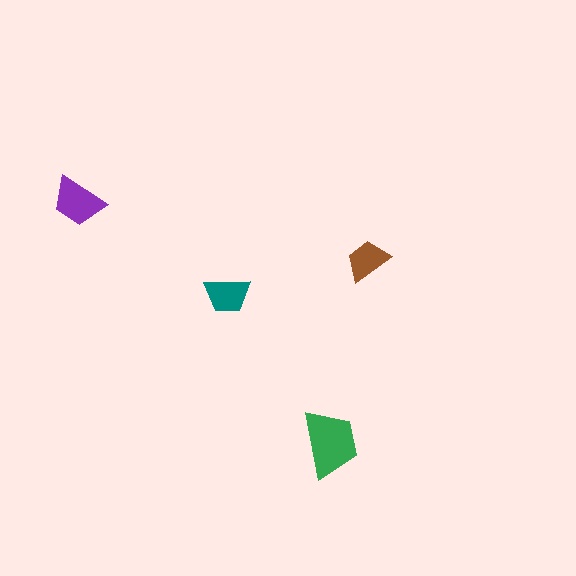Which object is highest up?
The purple trapezoid is topmost.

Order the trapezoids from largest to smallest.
the green one, the purple one, the teal one, the brown one.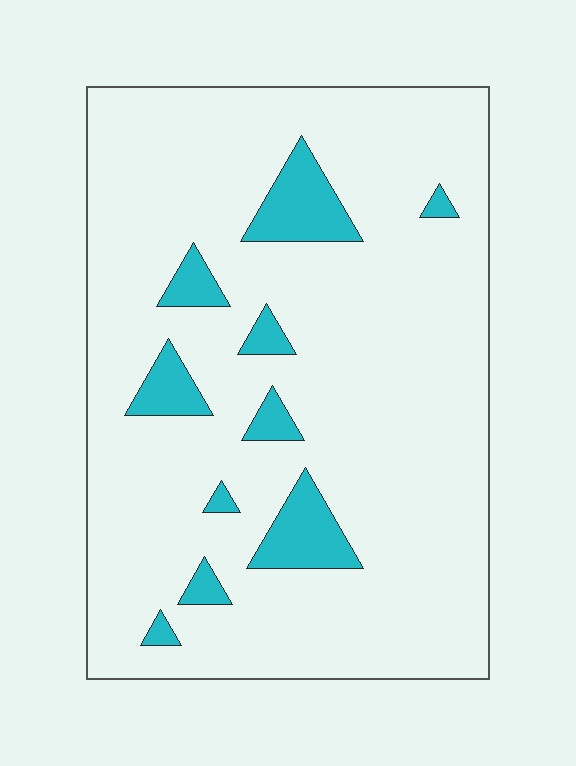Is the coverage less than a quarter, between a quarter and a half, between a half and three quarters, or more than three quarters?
Less than a quarter.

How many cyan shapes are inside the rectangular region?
10.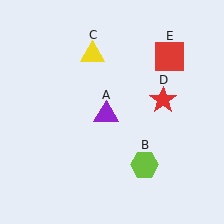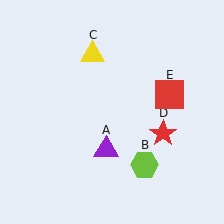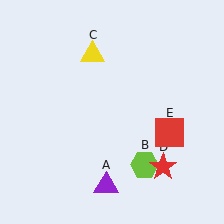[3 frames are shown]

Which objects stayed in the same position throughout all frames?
Lime hexagon (object B) and yellow triangle (object C) remained stationary.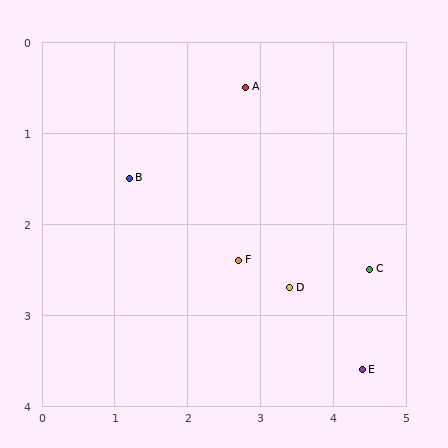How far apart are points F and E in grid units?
Points F and E are about 2.1 grid units apart.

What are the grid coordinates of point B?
Point B is at approximately (1.2, 1.5).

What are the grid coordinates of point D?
Point D is at approximately (3.4, 2.7).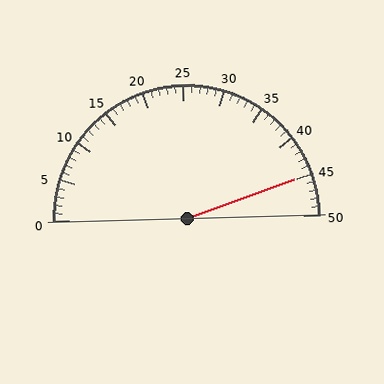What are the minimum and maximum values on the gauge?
The gauge ranges from 0 to 50.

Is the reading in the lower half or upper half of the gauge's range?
The reading is in the upper half of the range (0 to 50).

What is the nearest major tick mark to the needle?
The nearest major tick mark is 45.